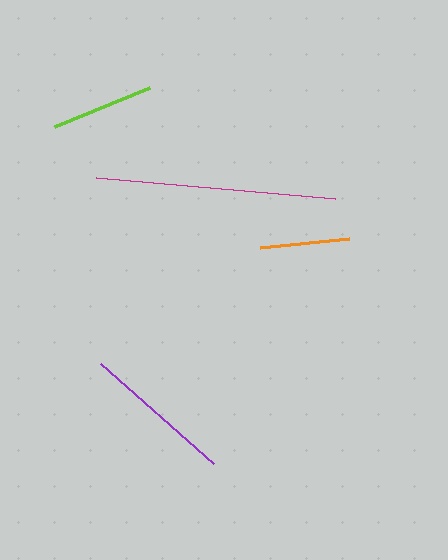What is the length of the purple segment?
The purple segment is approximately 151 pixels long.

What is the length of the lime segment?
The lime segment is approximately 102 pixels long.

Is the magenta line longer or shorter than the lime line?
The magenta line is longer than the lime line.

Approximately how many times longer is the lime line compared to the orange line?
The lime line is approximately 1.1 times the length of the orange line.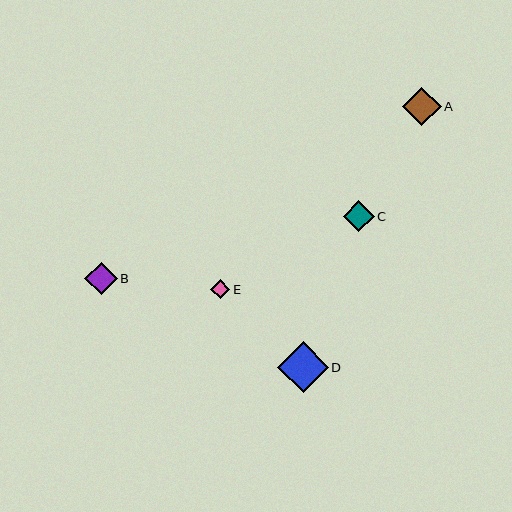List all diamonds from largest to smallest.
From largest to smallest: D, A, B, C, E.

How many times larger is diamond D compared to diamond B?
Diamond D is approximately 1.6 times the size of diamond B.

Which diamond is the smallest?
Diamond E is the smallest with a size of approximately 19 pixels.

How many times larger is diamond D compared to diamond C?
Diamond D is approximately 1.6 times the size of diamond C.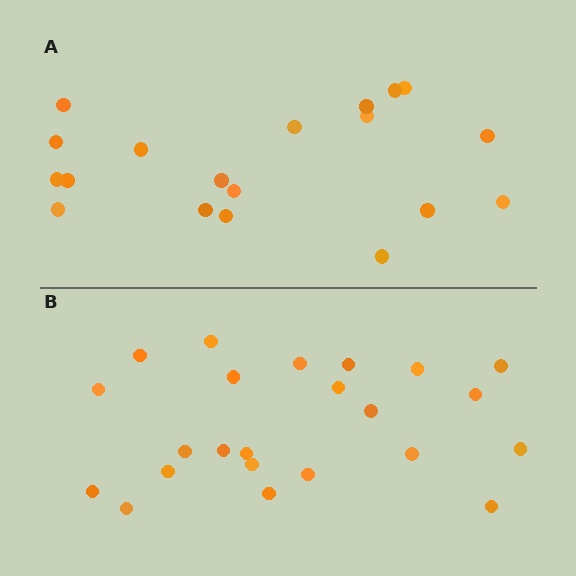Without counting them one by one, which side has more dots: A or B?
Region B (the bottom region) has more dots.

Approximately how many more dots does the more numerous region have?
Region B has about 4 more dots than region A.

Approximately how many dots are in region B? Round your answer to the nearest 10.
About 20 dots. (The exact count is 23, which rounds to 20.)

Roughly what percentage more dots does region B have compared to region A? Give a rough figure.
About 20% more.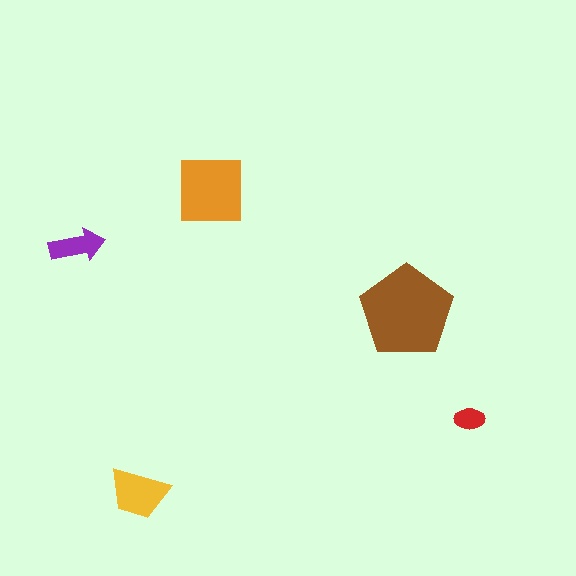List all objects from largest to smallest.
The brown pentagon, the orange square, the yellow trapezoid, the purple arrow, the red ellipse.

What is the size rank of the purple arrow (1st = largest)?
4th.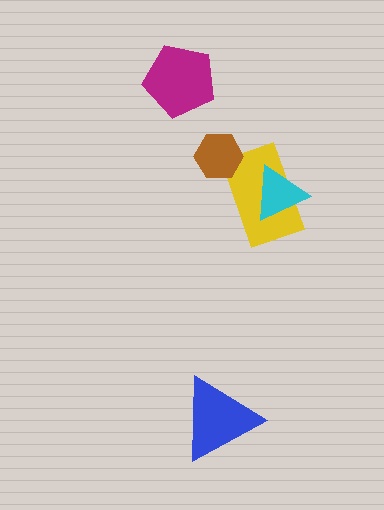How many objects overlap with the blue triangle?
0 objects overlap with the blue triangle.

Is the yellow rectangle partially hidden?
Yes, it is partially covered by another shape.